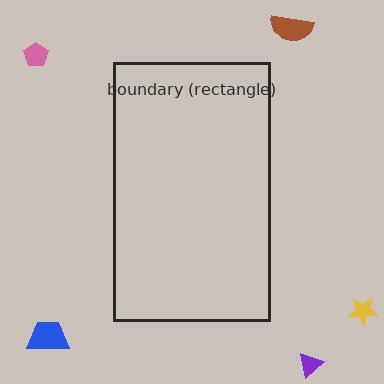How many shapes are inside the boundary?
0 inside, 5 outside.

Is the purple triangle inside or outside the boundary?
Outside.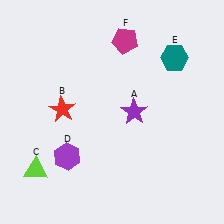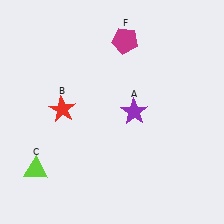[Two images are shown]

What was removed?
The purple hexagon (D), the teal hexagon (E) were removed in Image 2.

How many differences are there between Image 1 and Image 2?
There are 2 differences between the two images.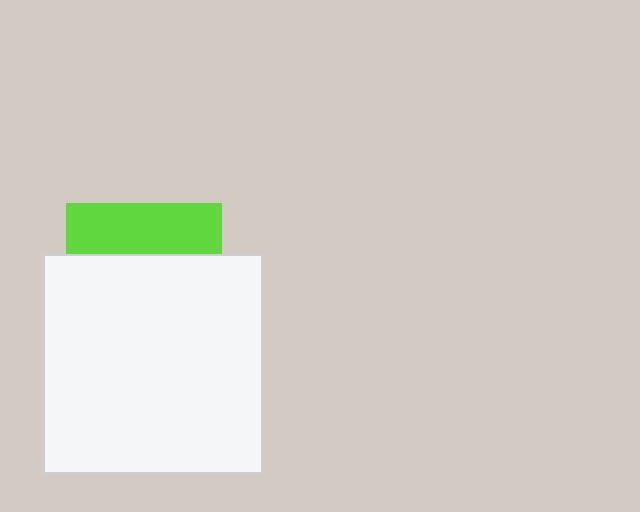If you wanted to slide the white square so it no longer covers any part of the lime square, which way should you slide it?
Slide it down — that is the most direct way to separate the two shapes.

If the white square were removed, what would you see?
You would see the complete lime square.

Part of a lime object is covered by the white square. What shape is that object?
It is a square.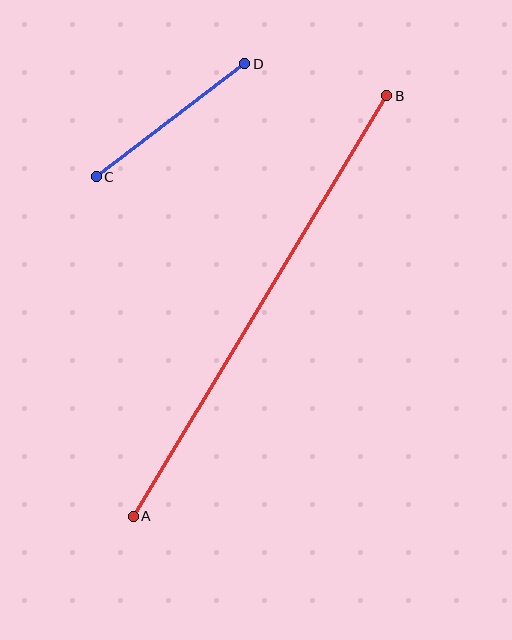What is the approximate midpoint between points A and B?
The midpoint is at approximately (260, 306) pixels.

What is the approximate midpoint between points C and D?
The midpoint is at approximately (171, 120) pixels.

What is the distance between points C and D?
The distance is approximately 187 pixels.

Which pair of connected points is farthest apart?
Points A and B are farthest apart.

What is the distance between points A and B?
The distance is approximately 491 pixels.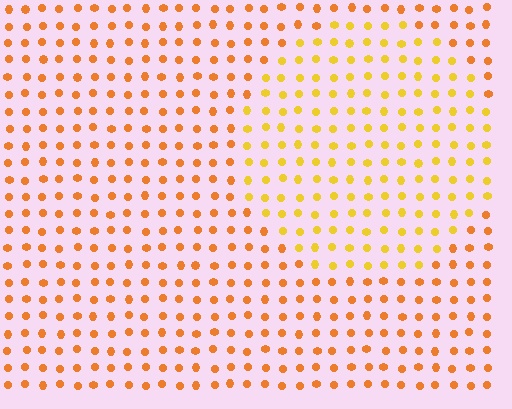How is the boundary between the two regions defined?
The boundary is defined purely by a slight shift in hue (about 25 degrees). Spacing, size, and orientation are identical on both sides.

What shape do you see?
I see a circle.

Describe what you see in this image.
The image is filled with small orange elements in a uniform arrangement. A circle-shaped region is visible where the elements are tinted to a slightly different hue, forming a subtle color boundary.